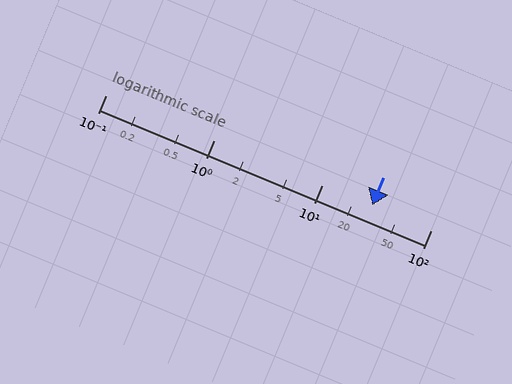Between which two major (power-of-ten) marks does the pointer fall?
The pointer is between 10 and 100.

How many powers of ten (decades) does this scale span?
The scale spans 3 decades, from 0.1 to 100.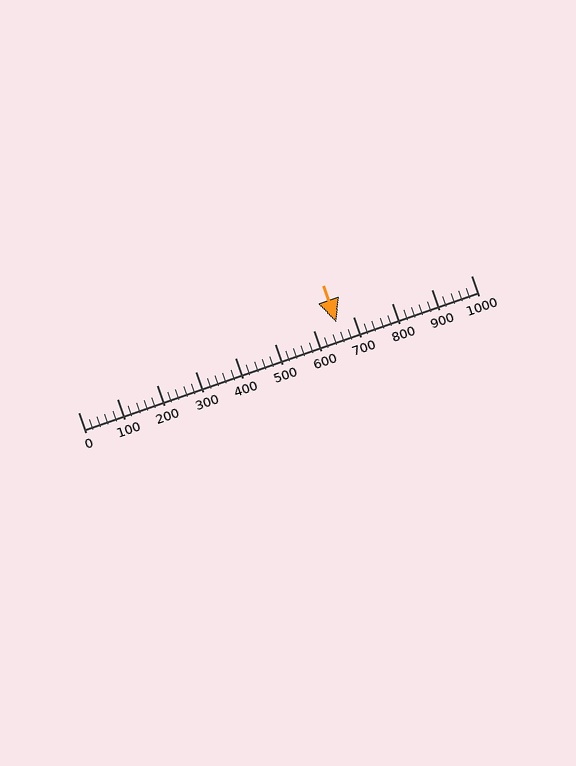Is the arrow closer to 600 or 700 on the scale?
The arrow is closer to 700.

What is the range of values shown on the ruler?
The ruler shows values from 0 to 1000.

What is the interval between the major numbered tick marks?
The major tick marks are spaced 100 units apart.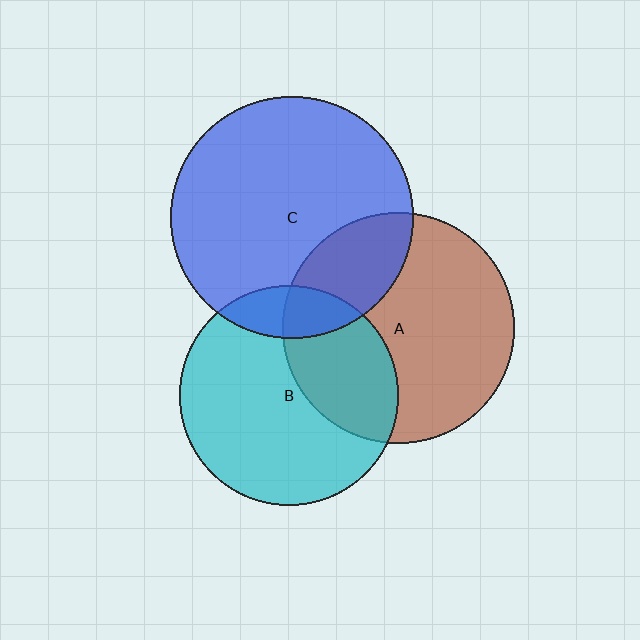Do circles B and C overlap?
Yes.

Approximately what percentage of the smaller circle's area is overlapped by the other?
Approximately 15%.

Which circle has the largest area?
Circle C (blue).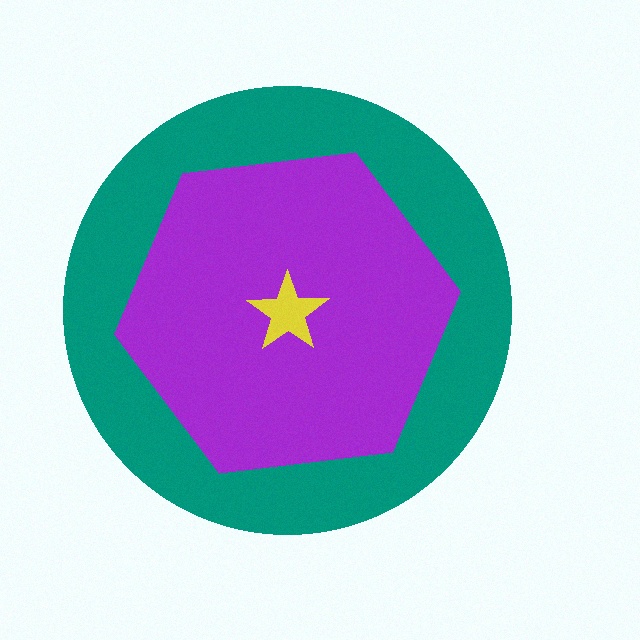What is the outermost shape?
The teal circle.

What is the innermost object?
The yellow star.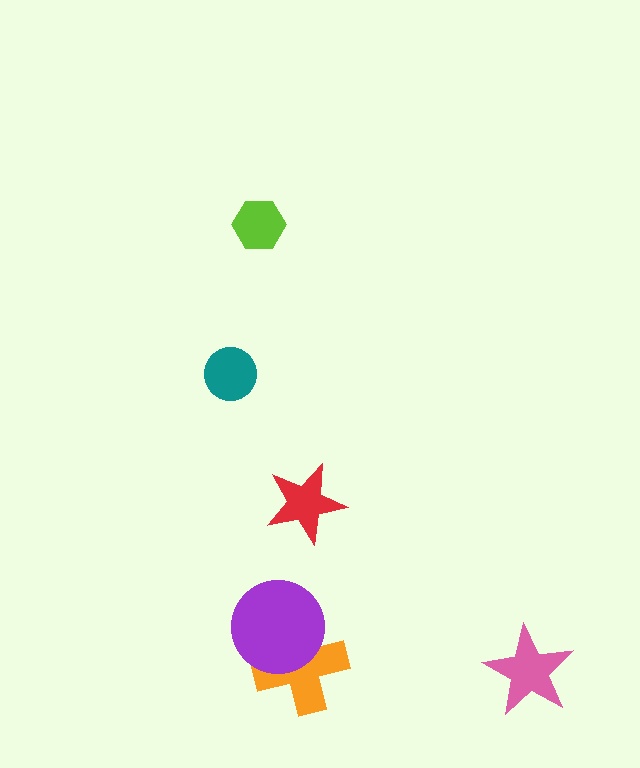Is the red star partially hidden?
No, no other shape covers it.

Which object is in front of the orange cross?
The purple circle is in front of the orange cross.